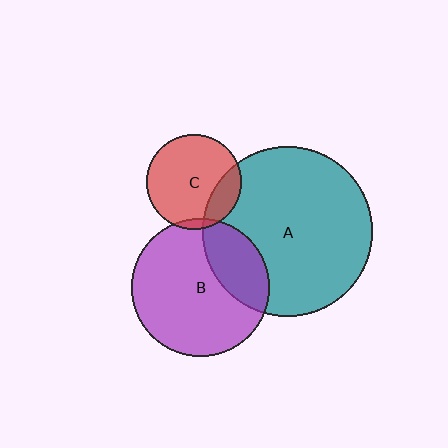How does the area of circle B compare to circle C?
Approximately 2.1 times.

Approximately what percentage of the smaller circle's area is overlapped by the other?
Approximately 25%.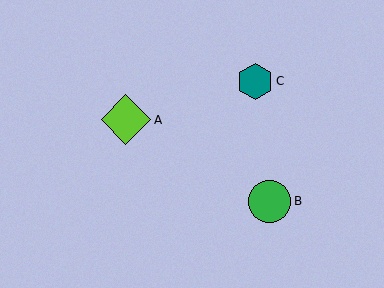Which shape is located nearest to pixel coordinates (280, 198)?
The green circle (labeled B) at (270, 201) is nearest to that location.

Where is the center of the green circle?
The center of the green circle is at (270, 201).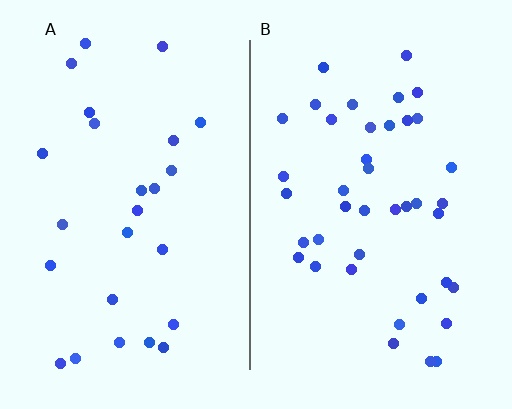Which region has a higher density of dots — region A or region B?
B (the right).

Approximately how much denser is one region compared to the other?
Approximately 1.6× — region B over region A.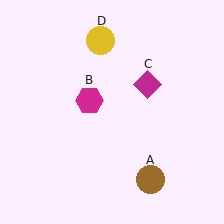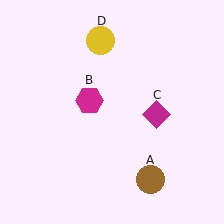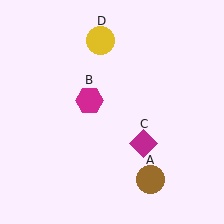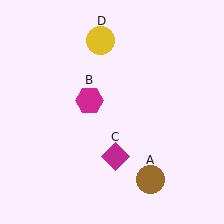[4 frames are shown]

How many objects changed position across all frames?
1 object changed position: magenta diamond (object C).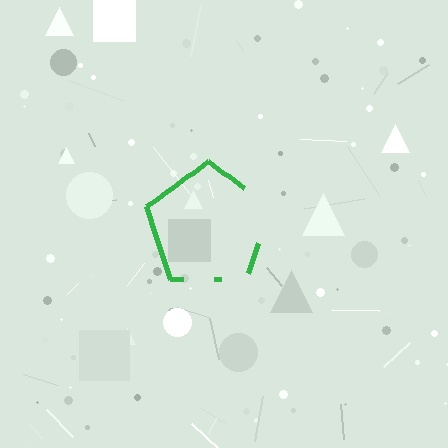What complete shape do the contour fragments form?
The contour fragments form a pentagon.